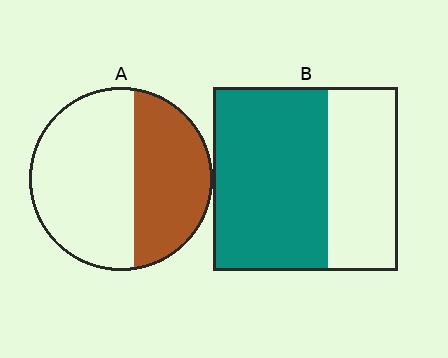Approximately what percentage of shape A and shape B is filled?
A is approximately 40% and B is approximately 60%.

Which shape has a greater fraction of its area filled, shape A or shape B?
Shape B.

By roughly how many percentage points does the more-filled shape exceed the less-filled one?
By roughly 20 percentage points (B over A).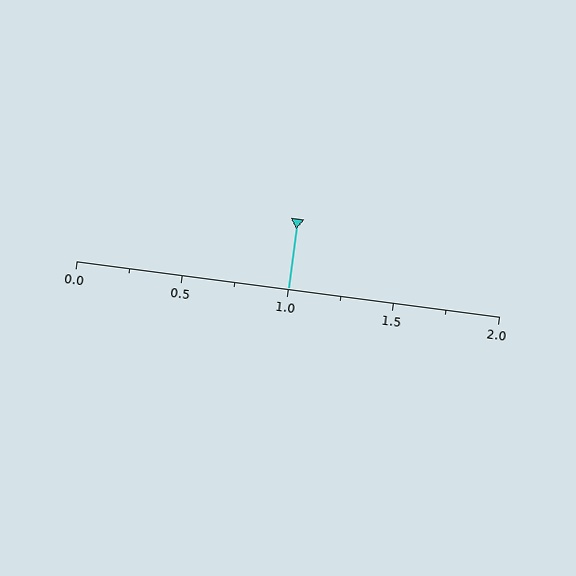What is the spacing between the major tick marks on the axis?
The major ticks are spaced 0.5 apart.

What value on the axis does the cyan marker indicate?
The marker indicates approximately 1.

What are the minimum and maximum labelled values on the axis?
The axis runs from 0.0 to 2.0.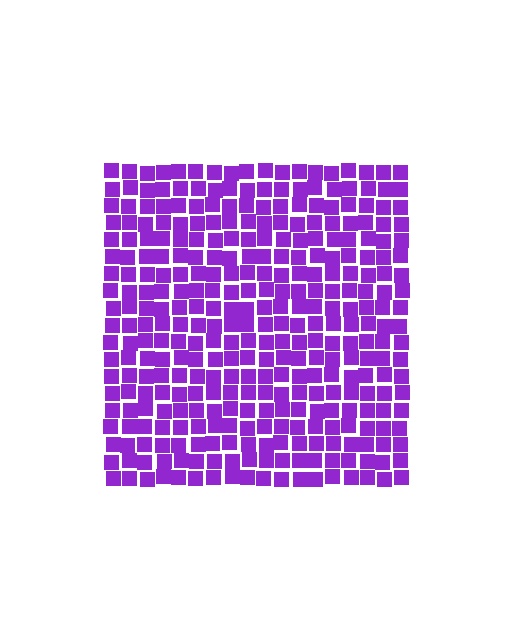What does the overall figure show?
The overall figure shows a square.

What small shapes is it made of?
It is made of small squares.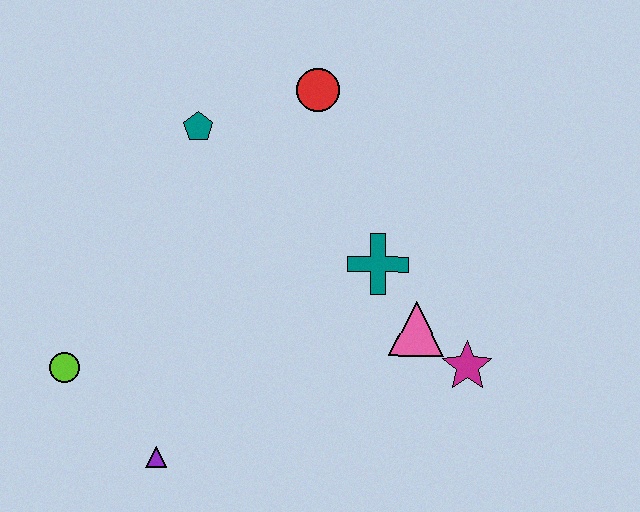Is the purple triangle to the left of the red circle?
Yes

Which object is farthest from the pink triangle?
The lime circle is farthest from the pink triangle.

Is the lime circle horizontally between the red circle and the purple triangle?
No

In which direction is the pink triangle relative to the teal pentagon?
The pink triangle is to the right of the teal pentagon.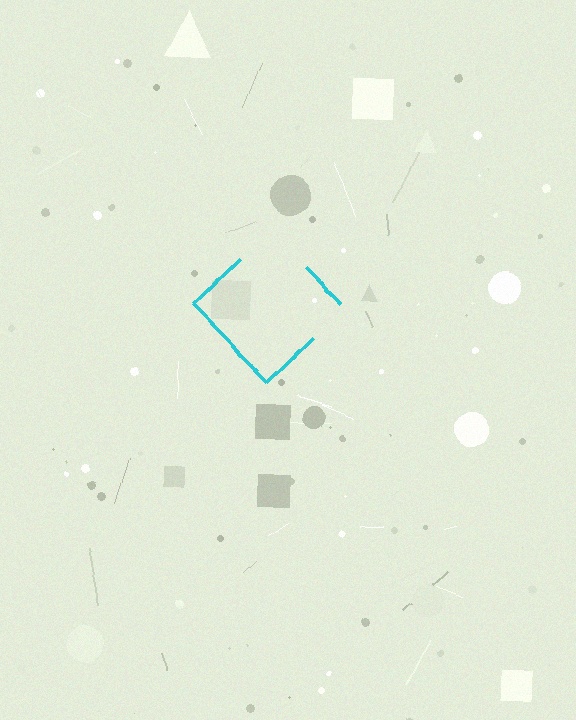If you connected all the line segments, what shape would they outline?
They would outline a diamond.